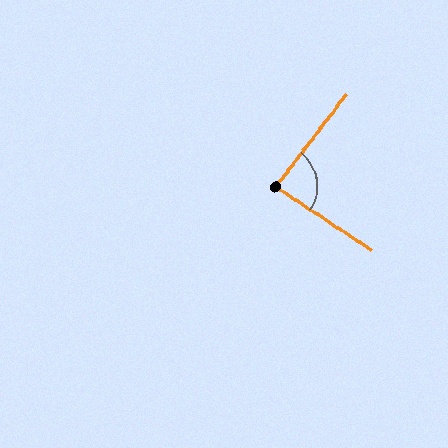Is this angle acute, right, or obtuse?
It is approximately a right angle.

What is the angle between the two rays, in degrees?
Approximately 86 degrees.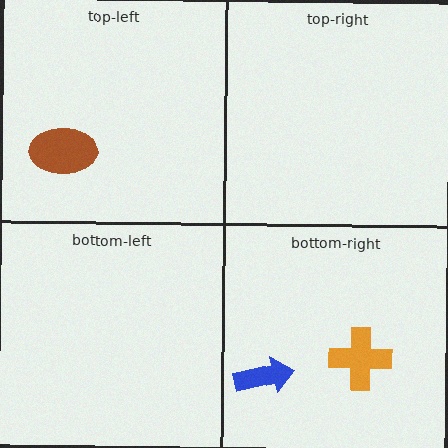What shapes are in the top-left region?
The brown ellipse.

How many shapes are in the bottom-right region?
2.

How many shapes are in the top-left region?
1.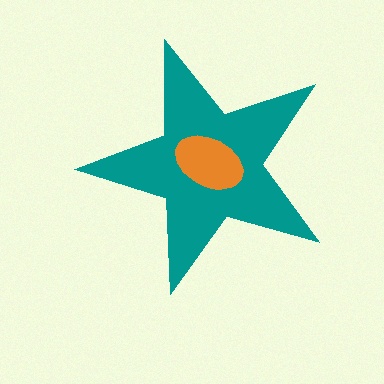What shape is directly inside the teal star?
The orange ellipse.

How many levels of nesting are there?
2.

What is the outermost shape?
The teal star.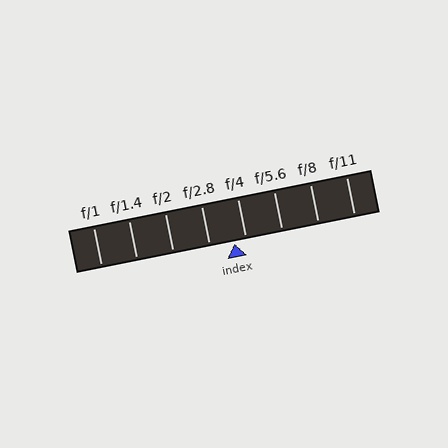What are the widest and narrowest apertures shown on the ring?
The widest aperture shown is f/1 and the narrowest is f/11.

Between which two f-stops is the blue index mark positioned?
The index mark is between f/2.8 and f/4.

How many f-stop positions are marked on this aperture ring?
There are 8 f-stop positions marked.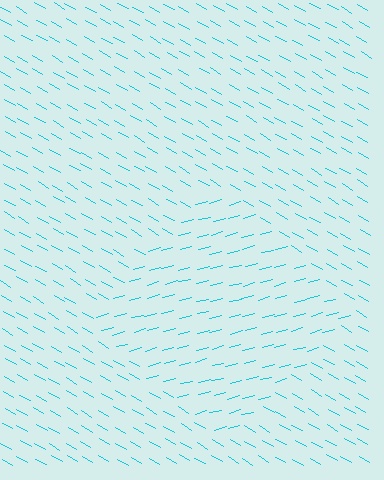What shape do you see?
I see a diamond.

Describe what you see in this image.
The image is filled with small cyan line segments. A diamond region in the image has lines oriented differently from the surrounding lines, creating a visible texture boundary.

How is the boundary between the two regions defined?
The boundary is defined purely by a change in line orientation (approximately 45 degrees difference). All lines are the same color and thickness.